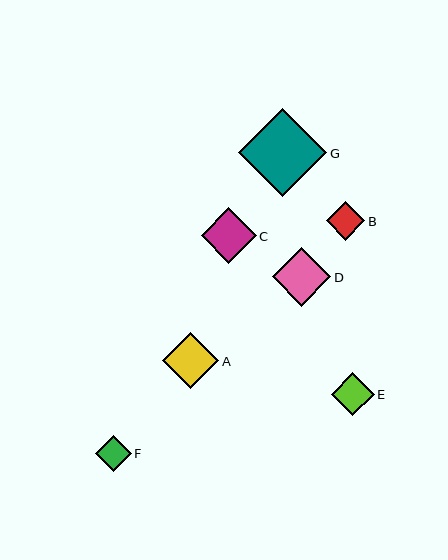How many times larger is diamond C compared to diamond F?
Diamond C is approximately 1.5 times the size of diamond F.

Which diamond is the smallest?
Diamond F is the smallest with a size of approximately 36 pixels.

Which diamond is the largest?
Diamond G is the largest with a size of approximately 88 pixels.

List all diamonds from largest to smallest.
From largest to smallest: G, D, A, C, E, B, F.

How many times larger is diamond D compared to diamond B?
Diamond D is approximately 1.5 times the size of diamond B.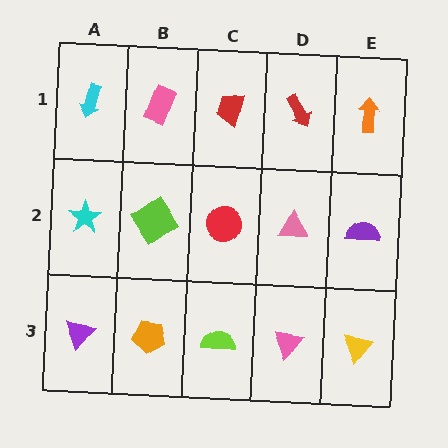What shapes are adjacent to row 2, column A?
A cyan arrow (row 1, column A), a purple triangle (row 3, column A), a lime diamond (row 2, column B).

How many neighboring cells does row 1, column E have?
2.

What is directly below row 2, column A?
A purple triangle.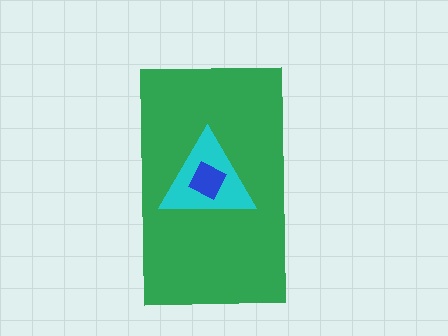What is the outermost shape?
The green rectangle.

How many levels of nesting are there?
3.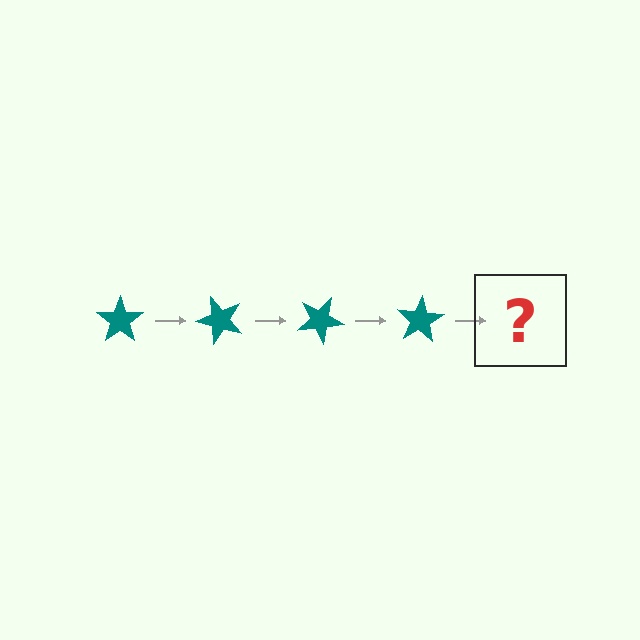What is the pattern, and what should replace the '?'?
The pattern is that the star rotates 50 degrees each step. The '?' should be a teal star rotated 200 degrees.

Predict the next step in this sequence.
The next step is a teal star rotated 200 degrees.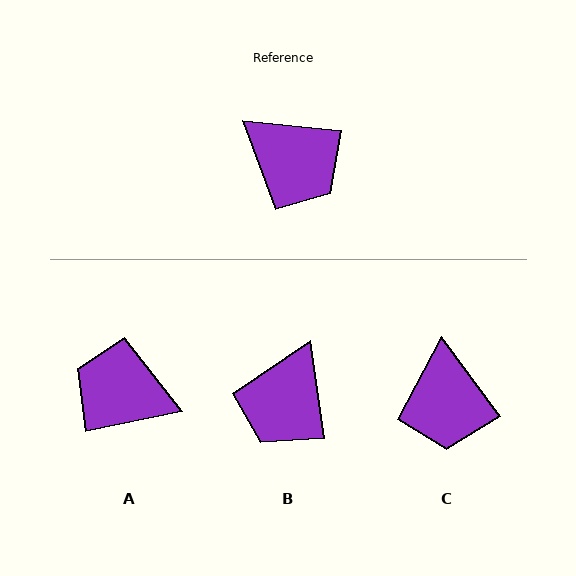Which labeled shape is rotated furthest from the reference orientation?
A, about 163 degrees away.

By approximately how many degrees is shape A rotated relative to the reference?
Approximately 163 degrees clockwise.